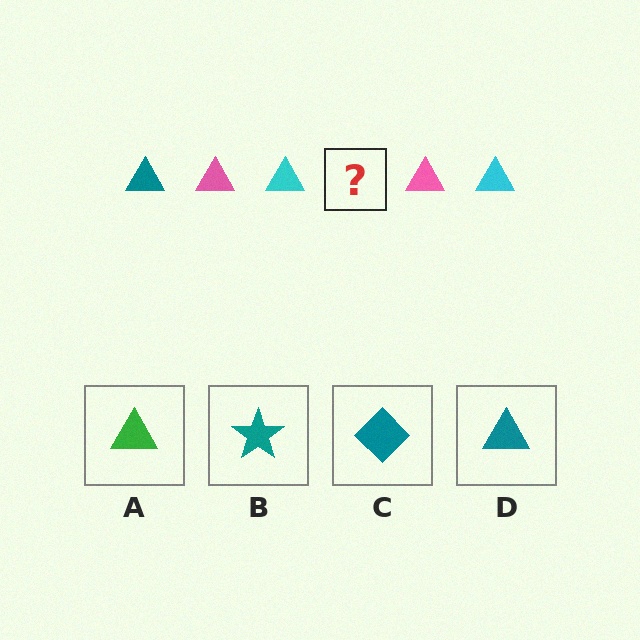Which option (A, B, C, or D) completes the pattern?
D.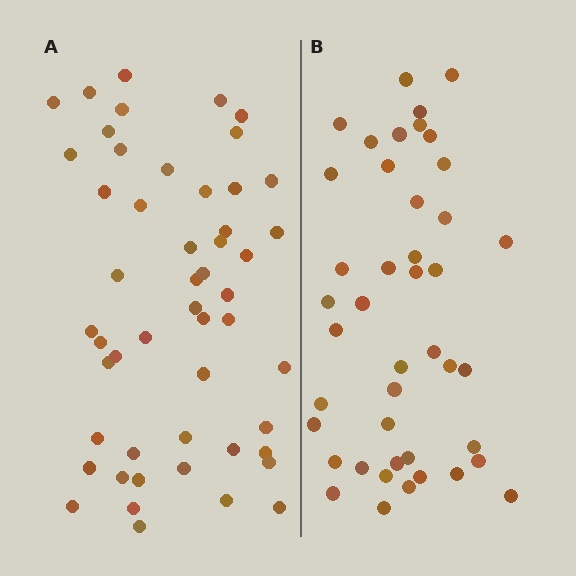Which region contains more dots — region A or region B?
Region A (the left region) has more dots.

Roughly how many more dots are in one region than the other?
Region A has roughly 8 or so more dots than region B.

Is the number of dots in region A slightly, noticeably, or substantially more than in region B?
Region A has only slightly more — the two regions are fairly close. The ratio is roughly 1.2 to 1.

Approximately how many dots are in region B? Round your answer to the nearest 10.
About 40 dots. (The exact count is 43, which rounds to 40.)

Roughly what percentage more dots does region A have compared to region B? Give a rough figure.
About 20% more.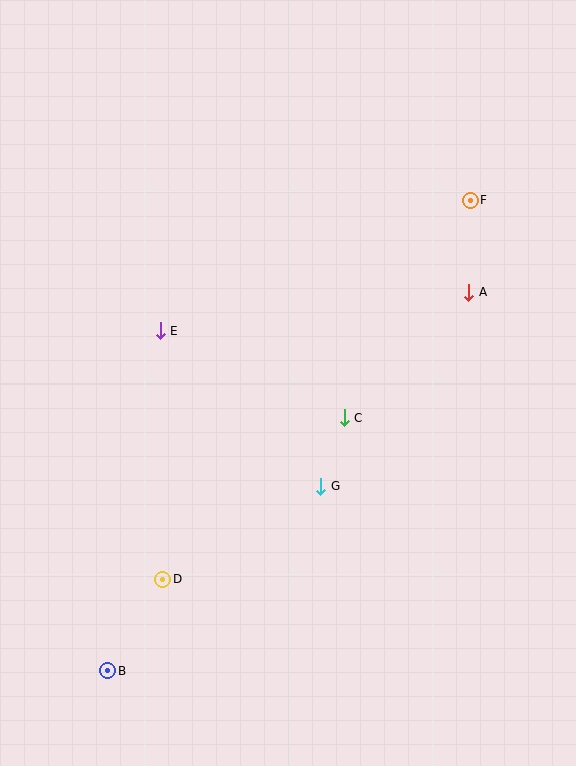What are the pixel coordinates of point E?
Point E is at (160, 331).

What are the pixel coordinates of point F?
Point F is at (470, 200).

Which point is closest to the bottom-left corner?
Point B is closest to the bottom-left corner.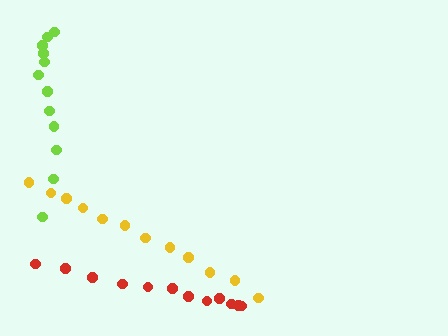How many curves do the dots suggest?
There are 3 distinct paths.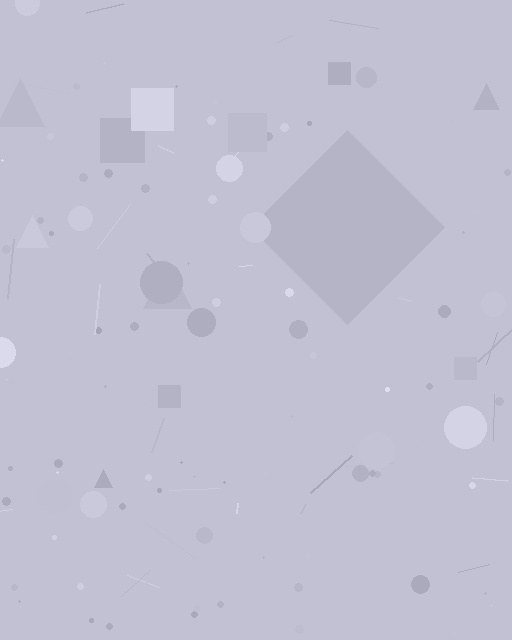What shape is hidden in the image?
A diamond is hidden in the image.